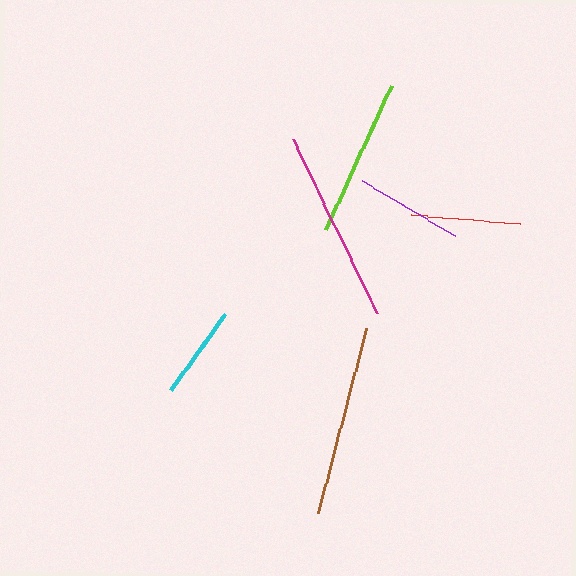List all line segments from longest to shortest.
From longest to shortest: magenta, brown, lime, red, purple, cyan.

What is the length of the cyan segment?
The cyan segment is approximately 93 pixels long.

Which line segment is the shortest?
The cyan line is the shortest at approximately 93 pixels.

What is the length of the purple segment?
The purple segment is approximately 108 pixels long.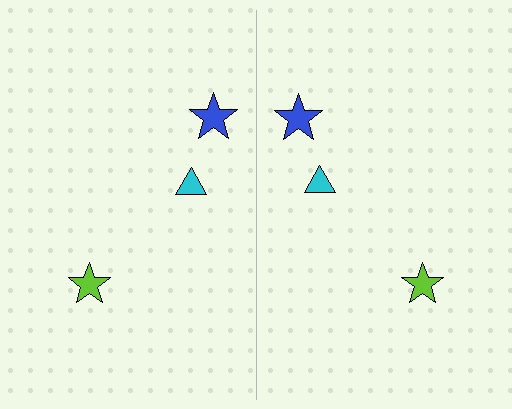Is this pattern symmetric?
Yes, this pattern has bilateral (reflection) symmetry.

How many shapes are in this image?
There are 6 shapes in this image.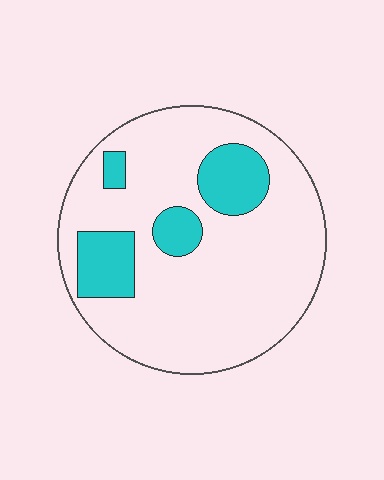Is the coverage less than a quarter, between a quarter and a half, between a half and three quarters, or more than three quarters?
Less than a quarter.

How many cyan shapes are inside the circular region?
4.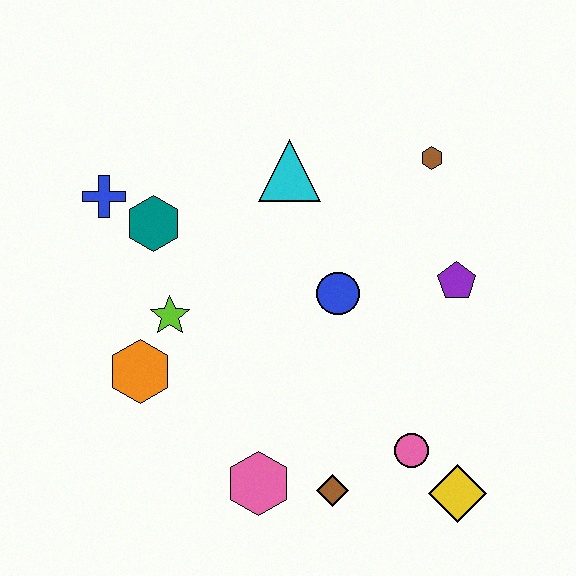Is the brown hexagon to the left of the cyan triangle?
No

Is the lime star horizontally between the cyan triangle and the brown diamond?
No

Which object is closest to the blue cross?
The teal hexagon is closest to the blue cross.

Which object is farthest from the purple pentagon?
The blue cross is farthest from the purple pentagon.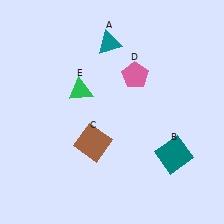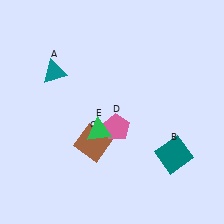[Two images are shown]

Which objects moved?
The objects that moved are: the teal triangle (A), the pink pentagon (D), the green triangle (E).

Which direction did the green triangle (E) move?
The green triangle (E) moved down.